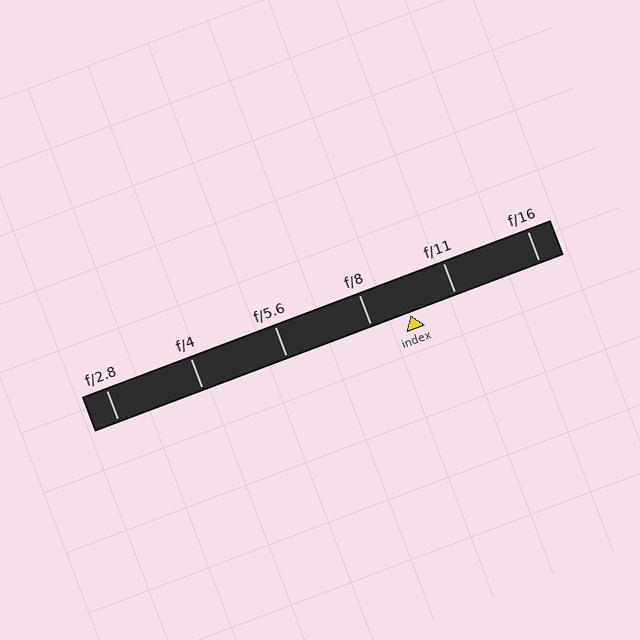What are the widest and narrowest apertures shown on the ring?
The widest aperture shown is f/2.8 and the narrowest is f/16.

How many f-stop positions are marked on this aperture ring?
There are 6 f-stop positions marked.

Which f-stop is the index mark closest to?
The index mark is closest to f/8.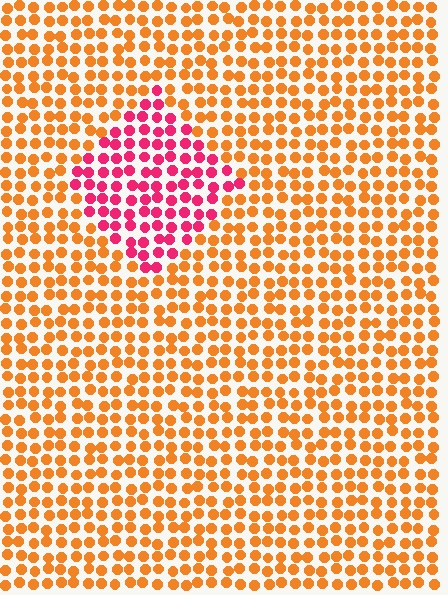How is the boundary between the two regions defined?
The boundary is defined purely by a slight shift in hue (about 51 degrees). Spacing, size, and orientation are identical on both sides.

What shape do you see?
I see a diamond.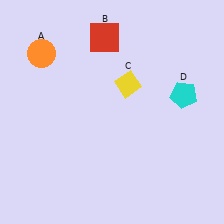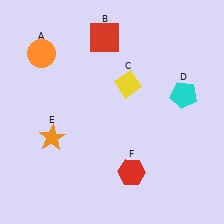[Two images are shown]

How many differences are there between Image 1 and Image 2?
There are 2 differences between the two images.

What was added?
An orange star (E), a red hexagon (F) were added in Image 2.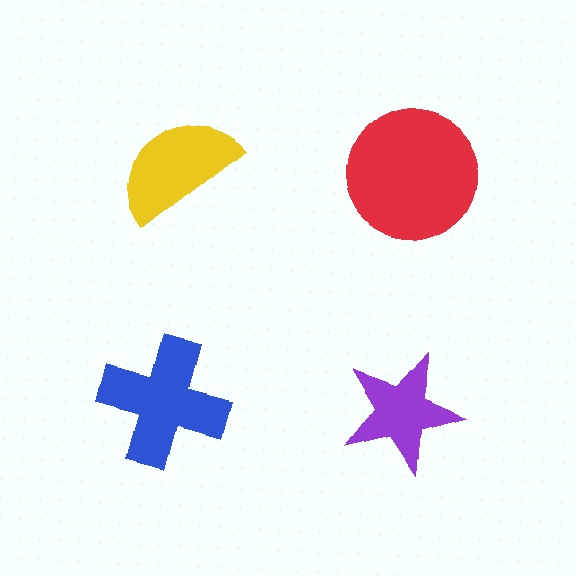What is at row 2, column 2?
A purple star.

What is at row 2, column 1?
A blue cross.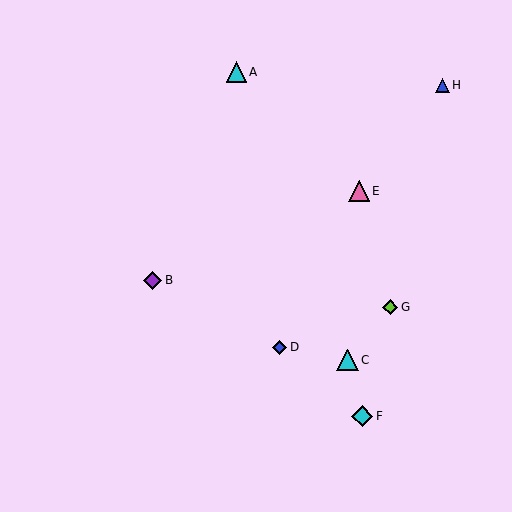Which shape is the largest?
The cyan triangle (labeled C) is the largest.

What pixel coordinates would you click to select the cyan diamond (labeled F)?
Click at (362, 416) to select the cyan diamond F.